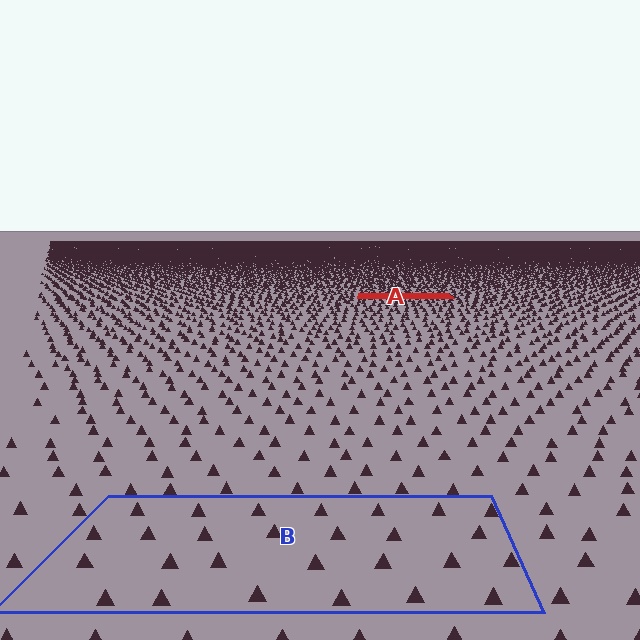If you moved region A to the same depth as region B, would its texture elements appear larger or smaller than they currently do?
They would appear larger. At a closer depth, the same texture elements are projected at a bigger on-screen size.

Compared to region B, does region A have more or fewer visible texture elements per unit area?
Region A has more texture elements per unit area — they are packed more densely because it is farther away.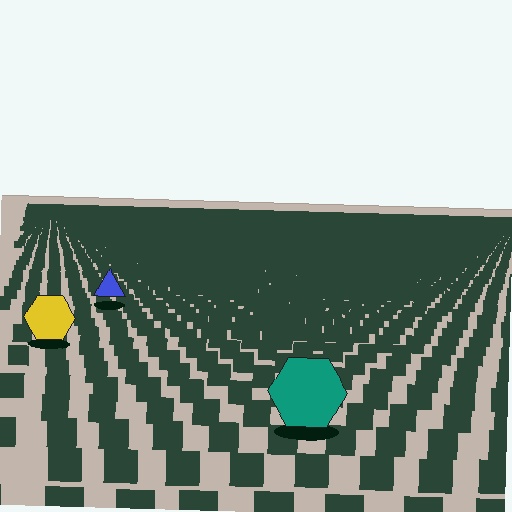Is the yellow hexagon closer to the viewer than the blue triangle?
Yes. The yellow hexagon is closer — you can tell from the texture gradient: the ground texture is coarser near it.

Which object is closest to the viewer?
The teal hexagon is closest. The texture marks near it are larger and more spread out.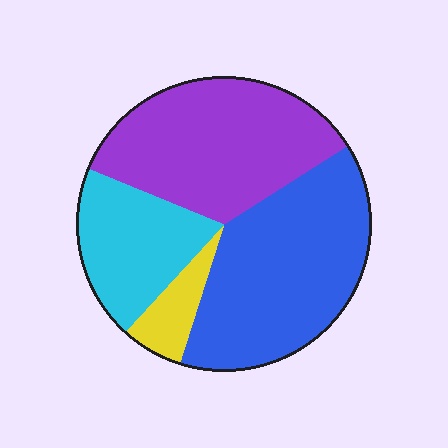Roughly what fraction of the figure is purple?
Purple takes up about one third (1/3) of the figure.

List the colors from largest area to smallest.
From largest to smallest: blue, purple, cyan, yellow.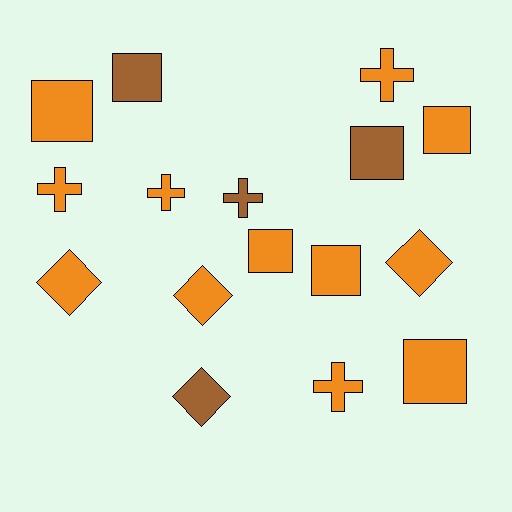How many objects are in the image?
There are 16 objects.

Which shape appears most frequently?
Square, with 7 objects.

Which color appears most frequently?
Orange, with 12 objects.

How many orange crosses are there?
There are 4 orange crosses.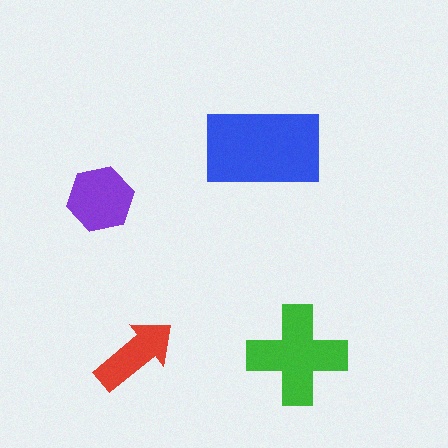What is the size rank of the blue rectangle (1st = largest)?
1st.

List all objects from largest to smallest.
The blue rectangle, the green cross, the purple hexagon, the red arrow.